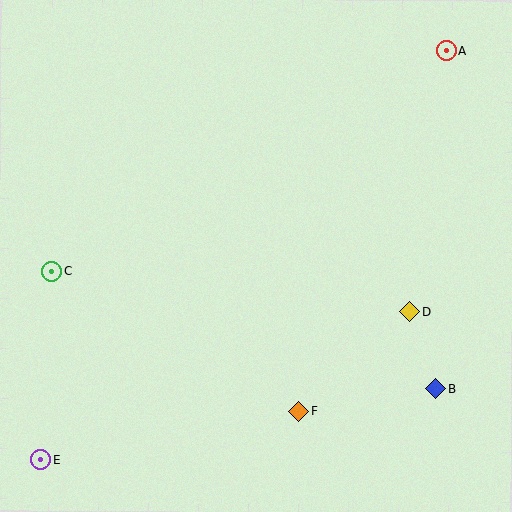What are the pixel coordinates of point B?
Point B is at (436, 389).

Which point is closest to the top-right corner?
Point A is closest to the top-right corner.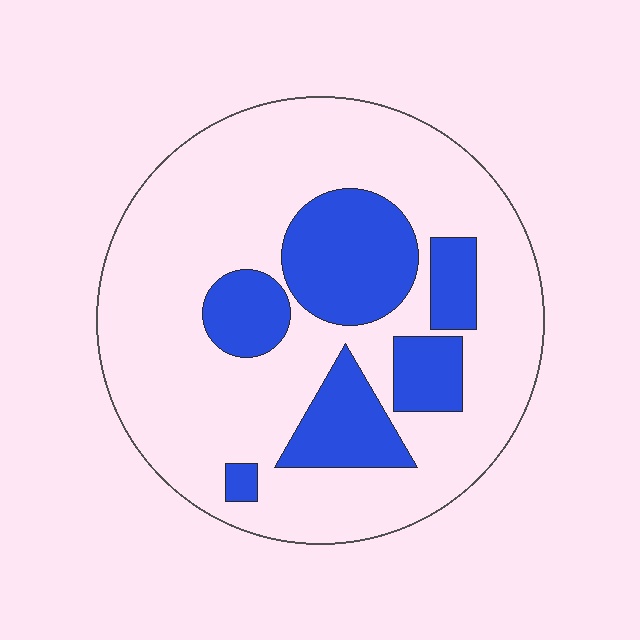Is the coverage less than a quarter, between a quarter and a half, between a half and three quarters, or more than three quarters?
Between a quarter and a half.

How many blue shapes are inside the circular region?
6.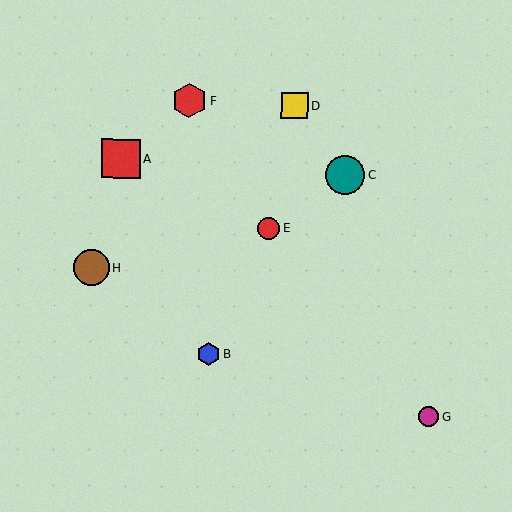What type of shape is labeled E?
Shape E is a red circle.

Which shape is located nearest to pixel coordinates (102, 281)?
The brown circle (labeled H) at (91, 268) is nearest to that location.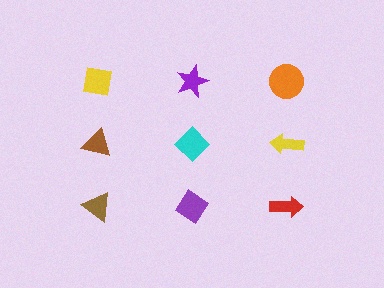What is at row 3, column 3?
A red arrow.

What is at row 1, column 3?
An orange circle.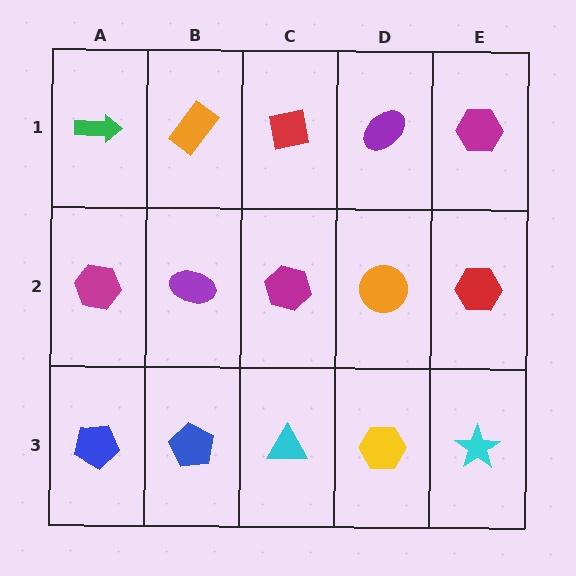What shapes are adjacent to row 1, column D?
An orange circle (row 2, column D), a red square (row 1, column C), a magenta hexagon (row 1, column E).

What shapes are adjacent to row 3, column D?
An orange circle (row 2, column D), a cyan triangle (row 3, column C), a cyan star (row 3, column E).